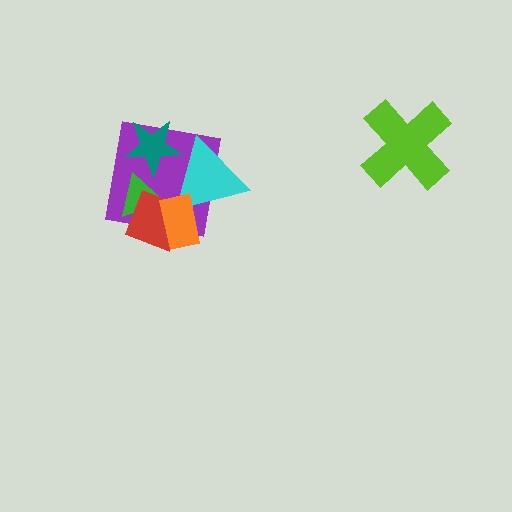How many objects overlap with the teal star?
2 objects overlap with the teal star.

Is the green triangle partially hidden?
Yes, it is partially covered by another shape.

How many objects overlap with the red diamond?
4 objects overlap with the red diamond.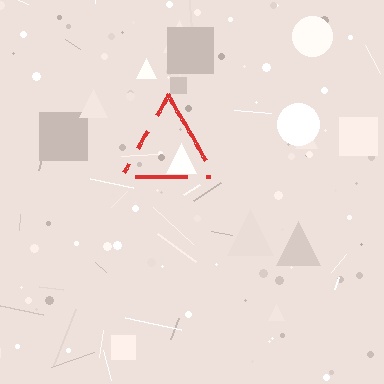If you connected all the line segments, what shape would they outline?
They would outline a triangle.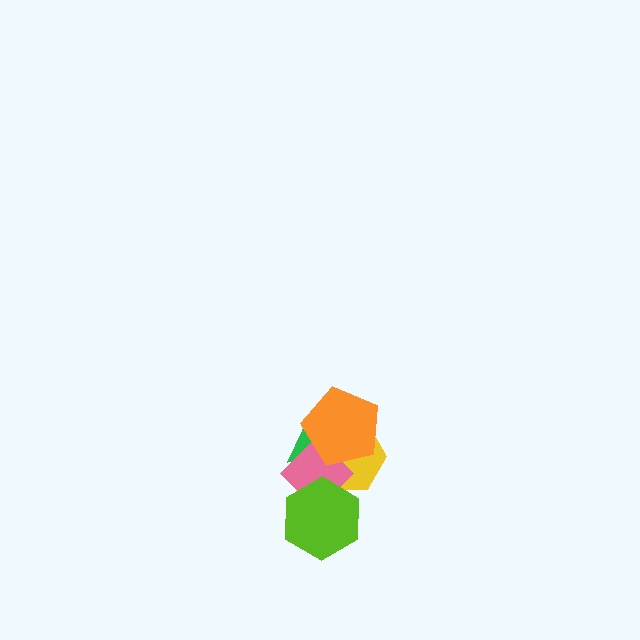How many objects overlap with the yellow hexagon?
4 objects overlap with the yellow hexagon.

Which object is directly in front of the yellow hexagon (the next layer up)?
The green triangle is directly in front of the yellow hexagon.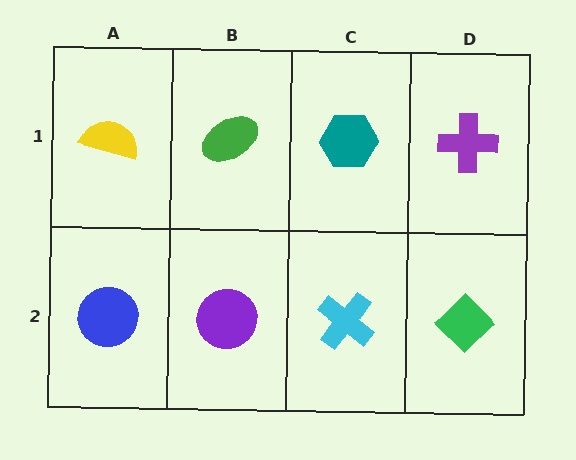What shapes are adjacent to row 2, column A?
A yellow semicircle (row 1, column A), a purple circle (row 2, column B).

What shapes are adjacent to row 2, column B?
A green ellipse (row 1, column B), a blue circle (row 2, column A), a cyan cross (row 2, column C).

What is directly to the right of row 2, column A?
A purple circle.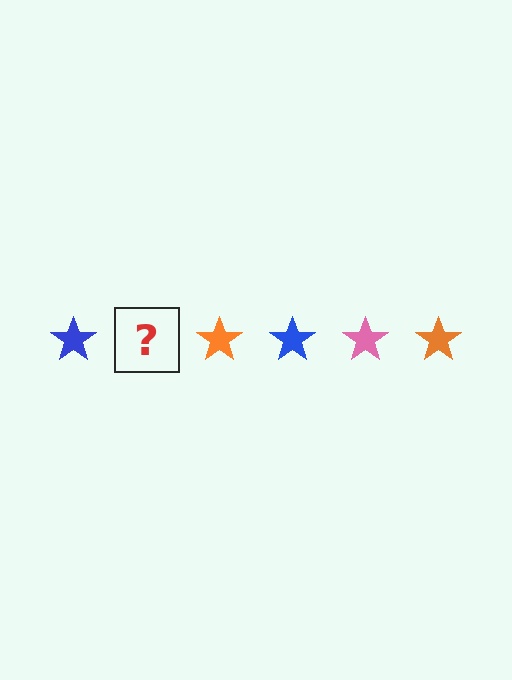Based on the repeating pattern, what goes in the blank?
The blank should be a pink star.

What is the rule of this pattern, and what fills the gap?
The rule is that the pattern cycles through blue, pink, orange stars. The gap should be filled with a pink star.